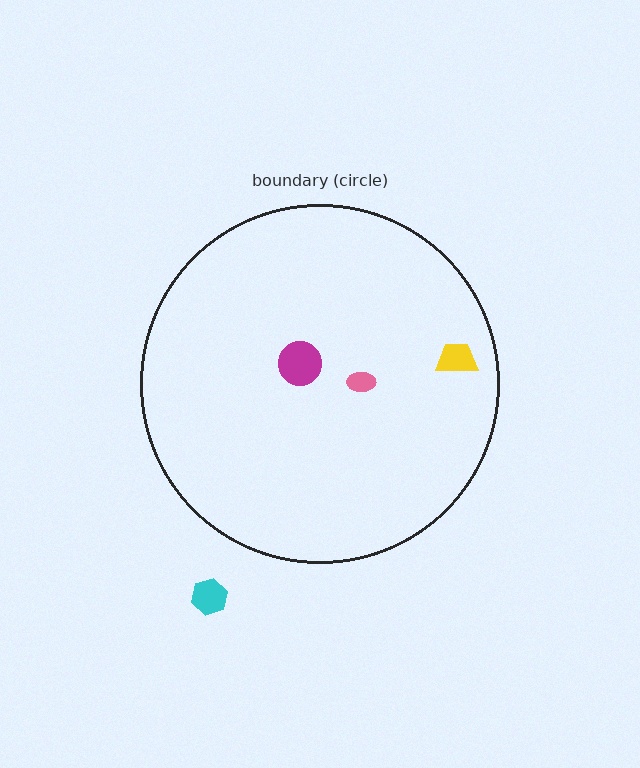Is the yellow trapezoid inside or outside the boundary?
Inside.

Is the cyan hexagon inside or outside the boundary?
Outside.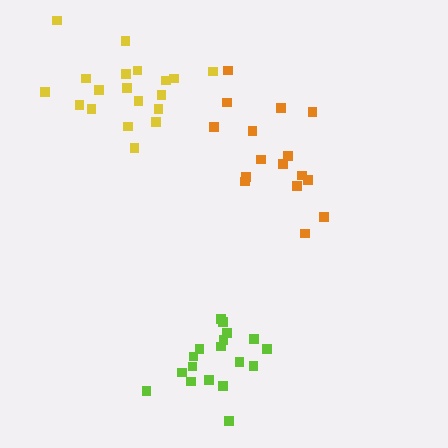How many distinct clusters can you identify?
There are 3 distinct clusters.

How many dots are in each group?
Group 1: 16 dots, Group 2: 19 dots, Group 3: 19 dots (54 total).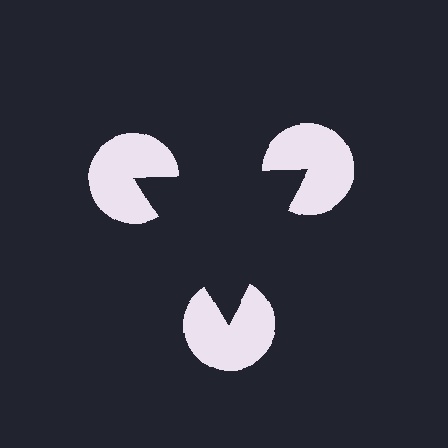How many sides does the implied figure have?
3 sides.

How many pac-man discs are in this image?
There are 3 — one at each vertex of the illusory triangle.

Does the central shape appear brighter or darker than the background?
It typically appears slightly darker than the background, even though no actual brightness change is drawn.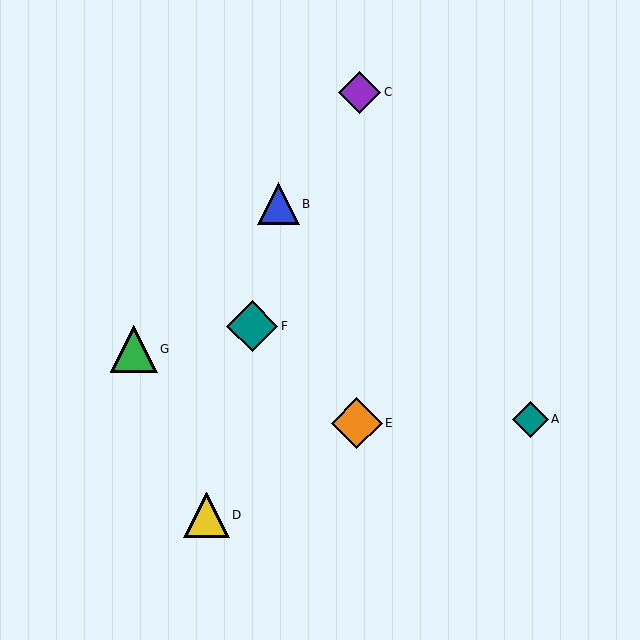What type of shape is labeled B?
Shape B is a blue triangle.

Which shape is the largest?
The teal diamond (labeled F) is the largest.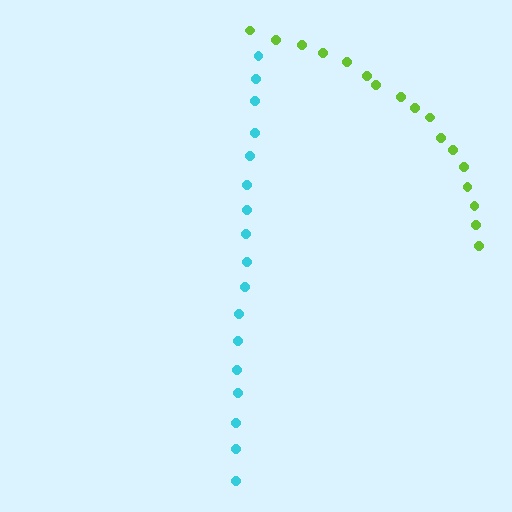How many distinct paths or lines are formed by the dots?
There are 2 distinct paths.